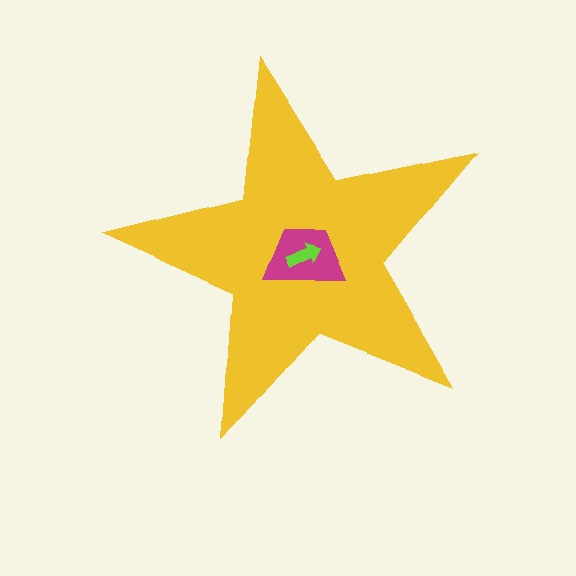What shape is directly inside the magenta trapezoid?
The lime arrow.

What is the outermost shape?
The yellow star.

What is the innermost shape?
The lime arrow.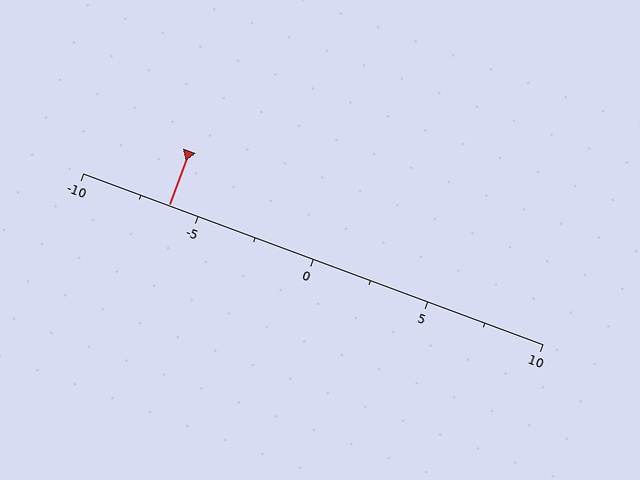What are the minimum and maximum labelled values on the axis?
The axis runs from -10 to 10.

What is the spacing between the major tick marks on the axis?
The major ticks are spaced 5 apart.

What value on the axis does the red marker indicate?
The marker indicates approximately -6.2.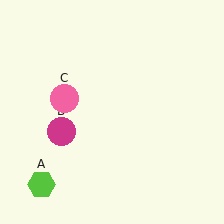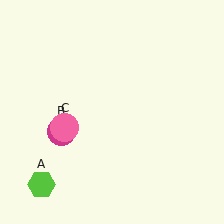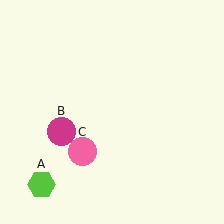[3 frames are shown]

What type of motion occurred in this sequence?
The pink circle (object C) rotated counterclockwise around the center of the scene.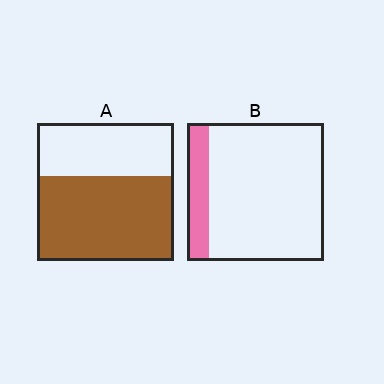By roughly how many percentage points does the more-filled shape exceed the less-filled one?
By roughly 45 percentage points (A over B).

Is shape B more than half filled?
No.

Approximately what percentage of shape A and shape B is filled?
A is approximately 60% and B is approximately 15%.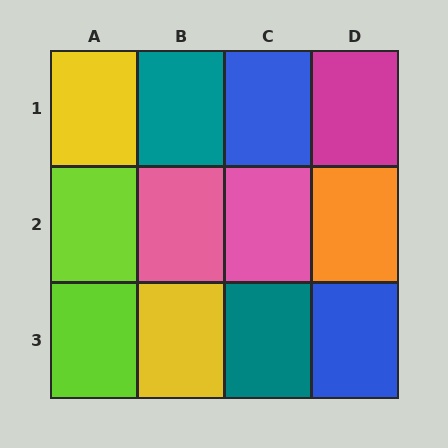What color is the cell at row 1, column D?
Magenta.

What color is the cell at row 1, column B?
Teal.